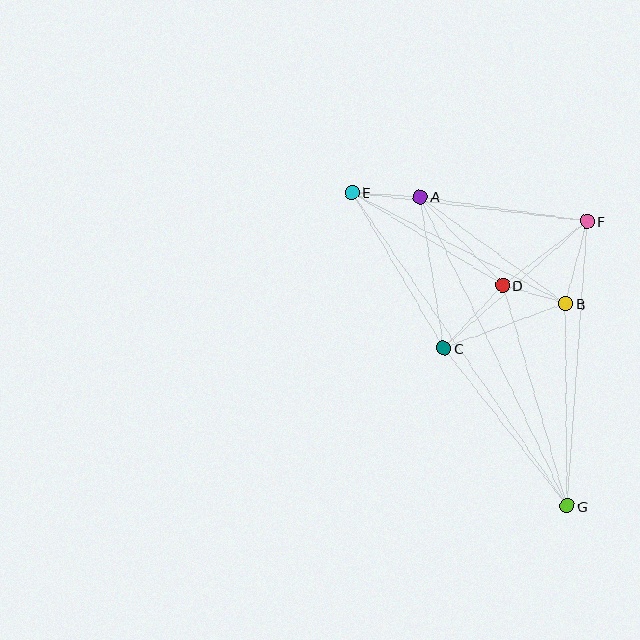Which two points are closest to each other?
Points B and D are closest to each other.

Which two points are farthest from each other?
Points E and G are farthest from each other.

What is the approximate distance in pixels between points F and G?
The distance between F and G is approximately 285 pixels.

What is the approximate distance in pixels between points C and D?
The distance between C and D is approximately 86 pixels.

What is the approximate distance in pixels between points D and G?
The distance between D and G is approximately 230 pixels.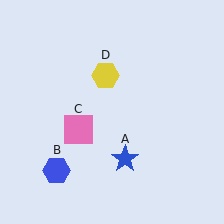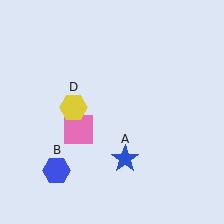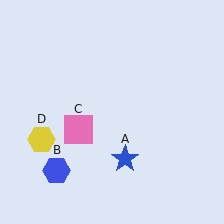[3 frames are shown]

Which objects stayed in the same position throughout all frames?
Blue star (object A) and blue hexagon (object B) and pink square (object C) remained stationary.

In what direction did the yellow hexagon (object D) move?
The yellow hexagon (object D) moved down and to the left.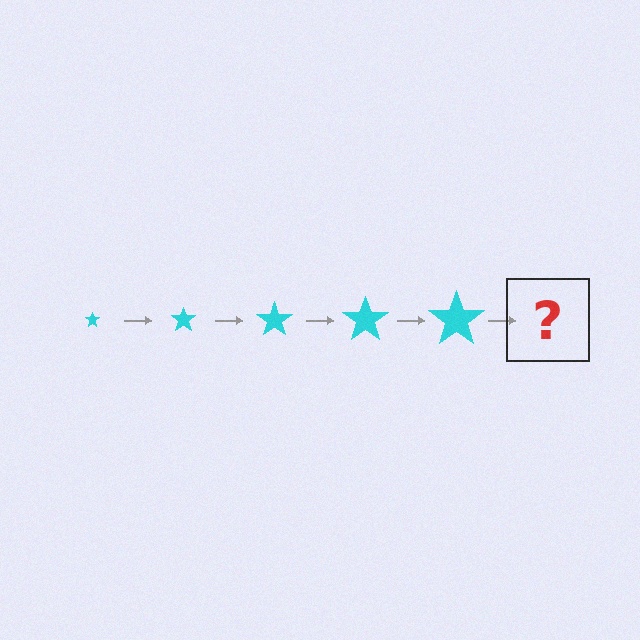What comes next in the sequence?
The next element should be a cyan star, larger than the previous one.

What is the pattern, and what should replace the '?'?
The pattern is that the star gets progressively larger each step. The '?' should be a cyan star, larger than the previous one.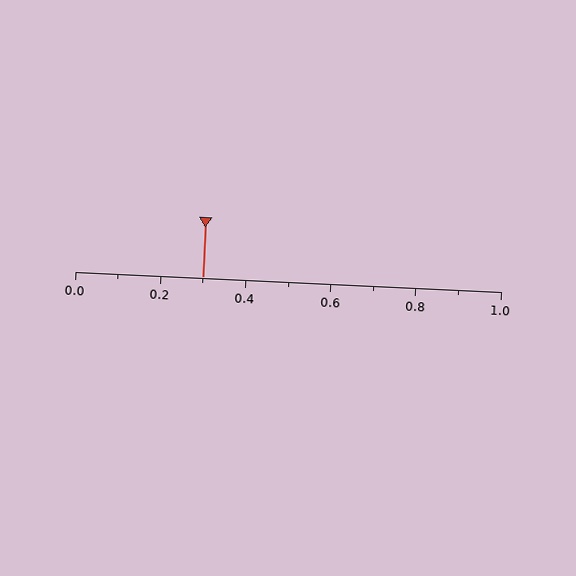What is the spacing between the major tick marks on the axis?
The major ticks are spaced 0.2 apart.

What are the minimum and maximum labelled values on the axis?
The axis runs from 0.0 to 1.0.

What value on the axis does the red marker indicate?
The marker indicates approximately 0.3.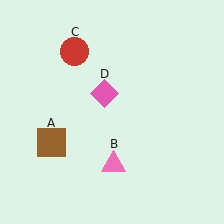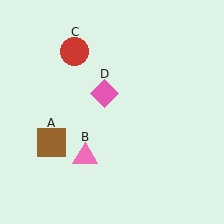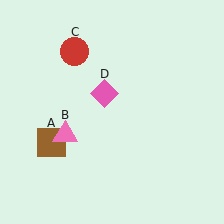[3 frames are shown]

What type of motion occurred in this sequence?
The pink triangle (object B) rotated clockwise around the center of the scene.